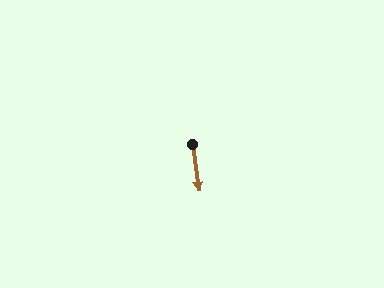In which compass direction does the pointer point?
South.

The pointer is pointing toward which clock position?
Roughly 6 o'clock.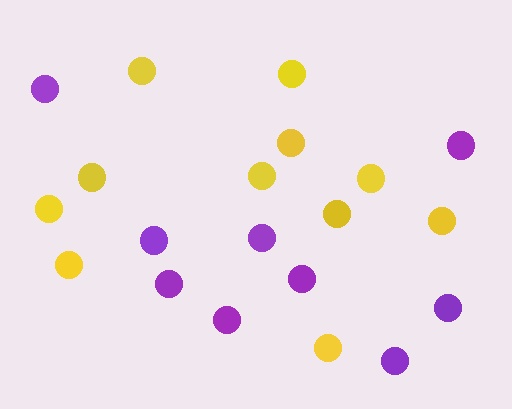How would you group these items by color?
There are 2 groups: one group of purple circles (9) and one group of yellow circles (11).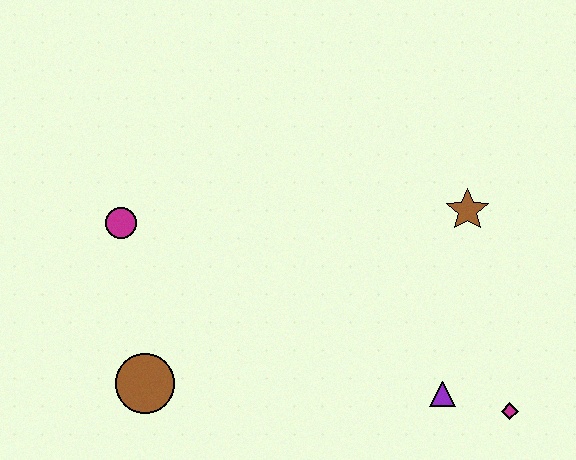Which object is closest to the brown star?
The purple triangle is closest to the brown star.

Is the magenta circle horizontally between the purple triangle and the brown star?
No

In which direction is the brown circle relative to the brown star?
The brown circle is to the left of the brown star.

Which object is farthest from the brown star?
The brown circle is farthest from the brown star.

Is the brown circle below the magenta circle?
Yes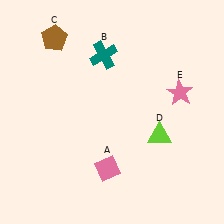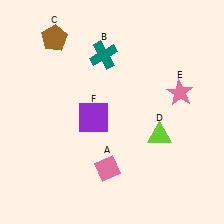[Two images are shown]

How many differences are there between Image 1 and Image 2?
There is 1 difference between the two images.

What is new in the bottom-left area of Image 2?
A purple square (F) was added in the bottom-left area of Image 2.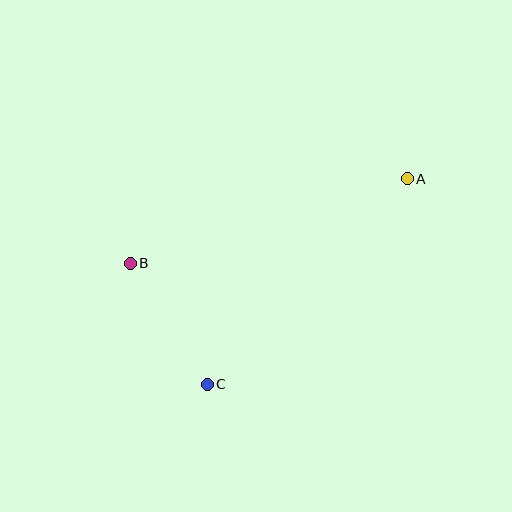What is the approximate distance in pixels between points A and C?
The distance between A and C is approximately 287 pixels.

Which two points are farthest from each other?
Points A and B are farthest from each other.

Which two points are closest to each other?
Points B and C are closest to each other.